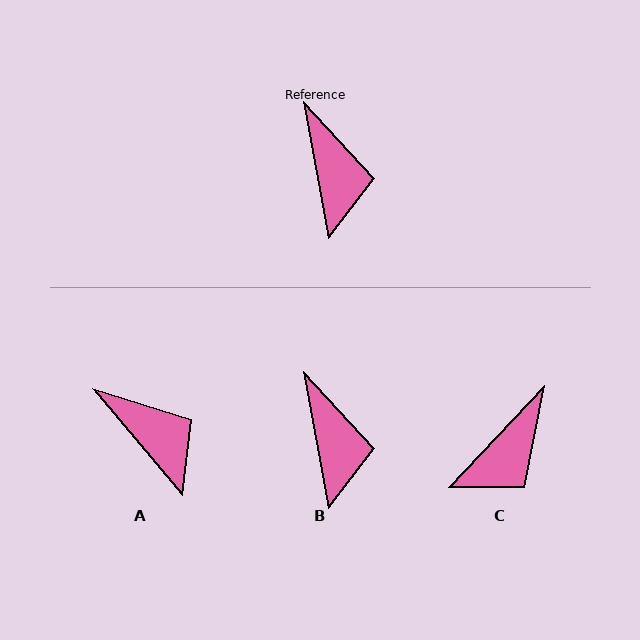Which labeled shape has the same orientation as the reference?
B.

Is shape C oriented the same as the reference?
No, it is off by about 53 degrees.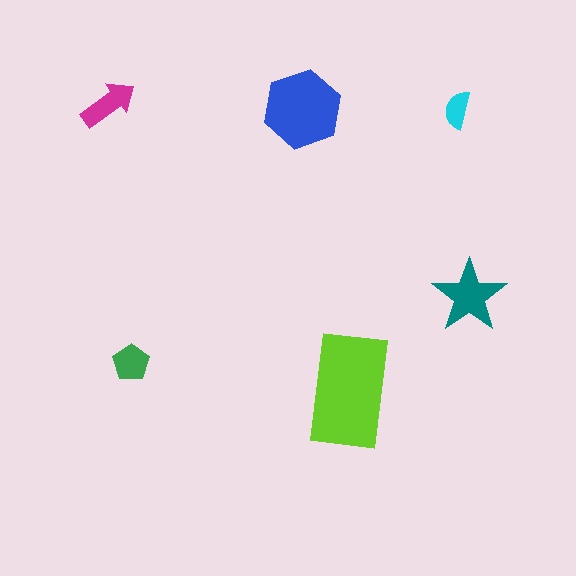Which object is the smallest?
The cyan semicircle.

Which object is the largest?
The lime rectangle.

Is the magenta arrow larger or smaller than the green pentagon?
Larger.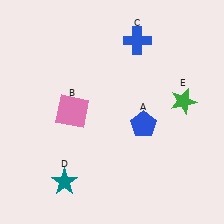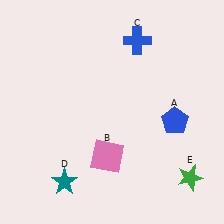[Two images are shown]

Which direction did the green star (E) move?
The green star (E) moved down.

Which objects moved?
The objects that moved are: the blue pentagon (A), the pink square (B), the green star (E).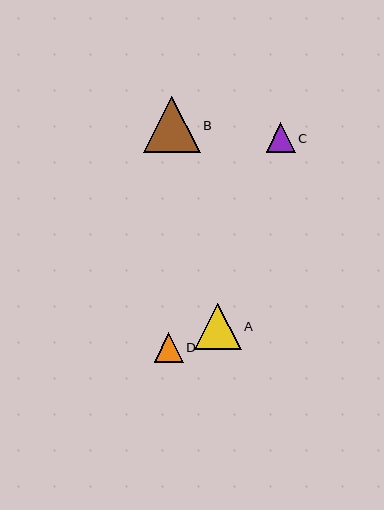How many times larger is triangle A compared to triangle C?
Triangle A is approximately 1.6 times the size of triangle C.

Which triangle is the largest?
Triangle B is the largest with a size of approximately 56 pixels.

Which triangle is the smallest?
Triangle C is the smallest with a size of approximately 29 pixels.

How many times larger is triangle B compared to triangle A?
Triangle B is approximately 1.2 times the size of triangle A.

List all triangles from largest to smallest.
From largest to smallest: B, A, D, C.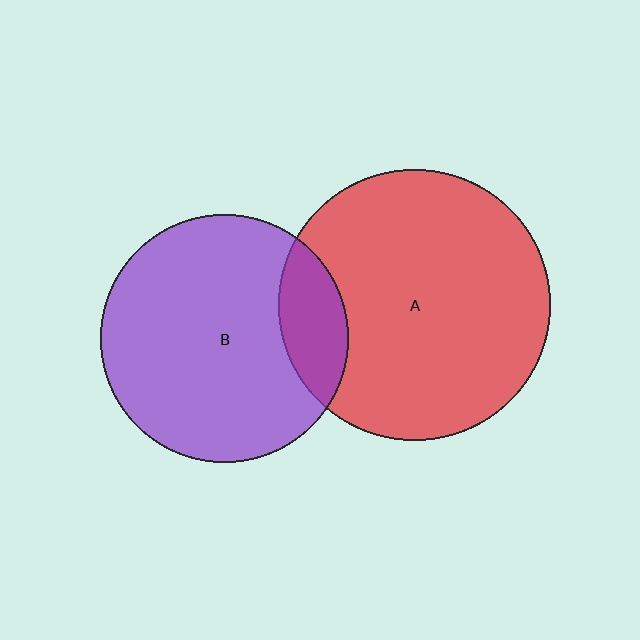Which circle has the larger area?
Circle A (red).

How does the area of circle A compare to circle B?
Approximately 1.2 times.